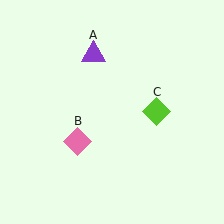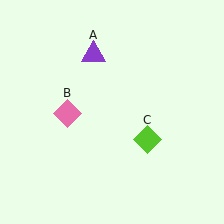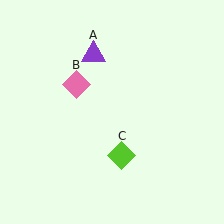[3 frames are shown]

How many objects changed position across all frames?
2 objects changed position: pink diamond (object B), lime diamond (object C).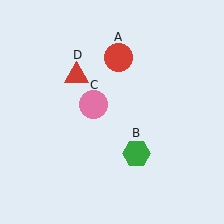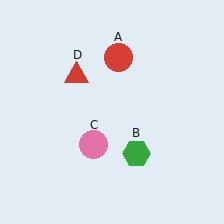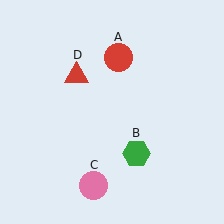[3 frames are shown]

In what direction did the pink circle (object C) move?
The pink circle (object C) moved down.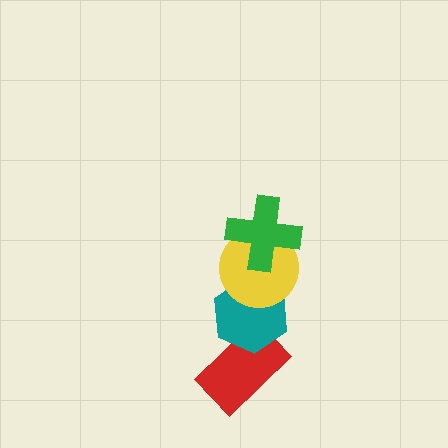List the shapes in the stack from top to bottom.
From top to bottom: the green cross, the yellow circle, the teal hexagon, the red rectangle.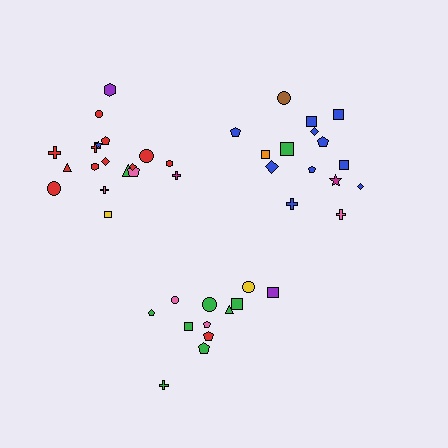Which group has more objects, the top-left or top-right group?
The top-left group.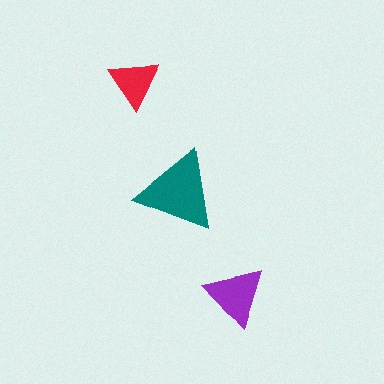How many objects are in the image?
There are 3 objects in the image.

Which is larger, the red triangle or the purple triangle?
The purple one.